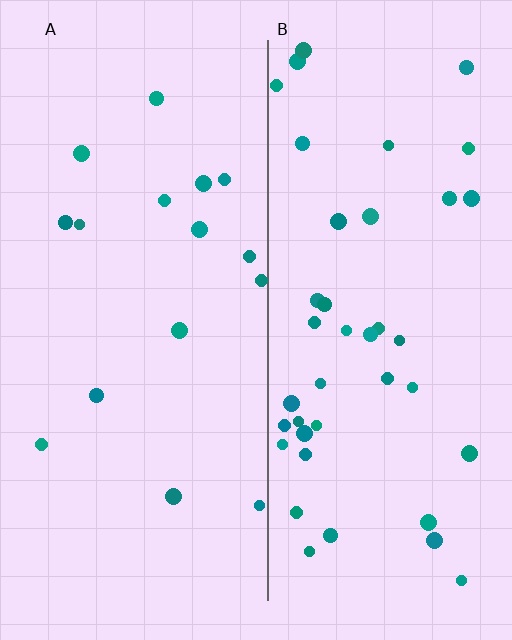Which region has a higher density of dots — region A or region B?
B (the right).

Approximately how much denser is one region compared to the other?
Approximately 2.7× — region B over region A.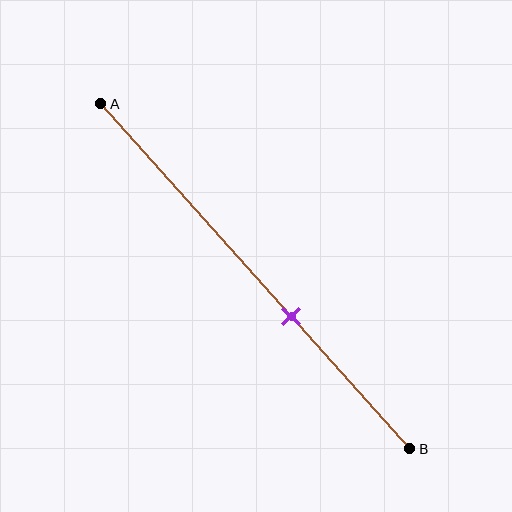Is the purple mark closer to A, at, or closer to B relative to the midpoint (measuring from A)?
The purple mark is closer to point B than the midpoint of segment AB.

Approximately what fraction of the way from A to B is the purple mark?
The purple mark is approximately 60% of the way from A to B.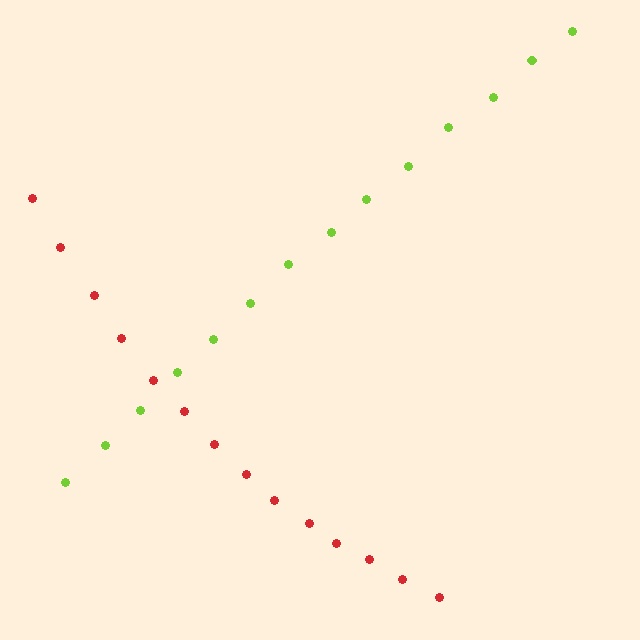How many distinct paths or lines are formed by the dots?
There are 2 distinct paths.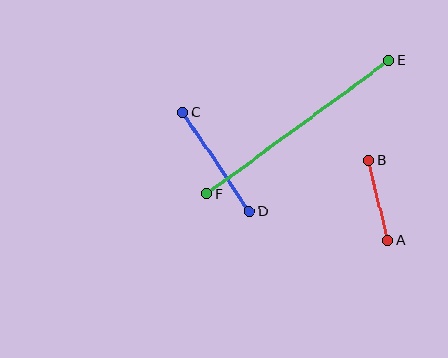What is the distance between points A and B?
The distance is approximately 83 pixels.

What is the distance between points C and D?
The distance is approximately 119 pixels.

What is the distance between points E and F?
The distance is approximately 225 pixels.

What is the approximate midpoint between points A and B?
The midpoint is at approximately (378, 201) pixels.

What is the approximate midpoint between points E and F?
The midpoint is at approximately (298, 127) pixels.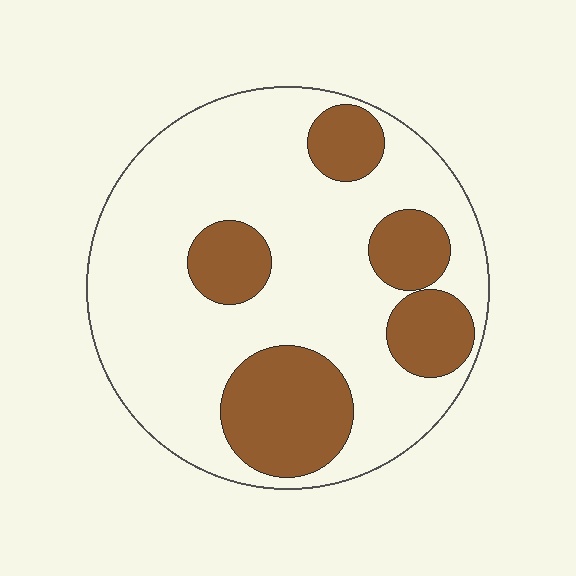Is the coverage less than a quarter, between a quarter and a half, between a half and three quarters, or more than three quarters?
Between a quarter and a half.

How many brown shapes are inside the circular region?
5.